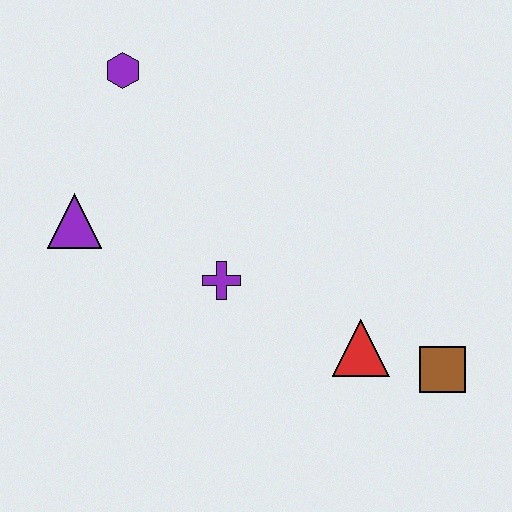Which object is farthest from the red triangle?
The purple hexagon is farthest from the red triangle.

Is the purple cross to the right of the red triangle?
No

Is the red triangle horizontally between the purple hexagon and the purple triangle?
No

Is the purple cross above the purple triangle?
No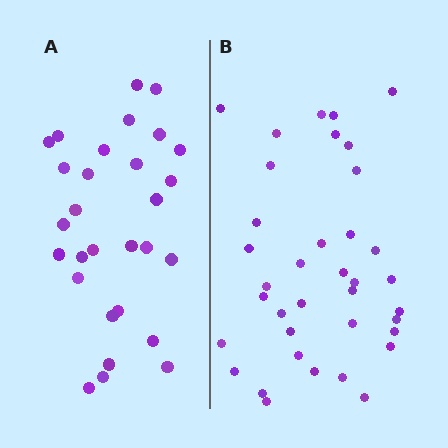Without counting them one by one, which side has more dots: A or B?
Region B (the right region) has more dots.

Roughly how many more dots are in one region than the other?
Region B has roughly 8 or so more dots than region A.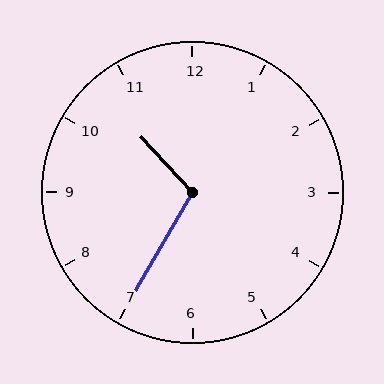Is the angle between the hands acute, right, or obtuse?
It is obtuse.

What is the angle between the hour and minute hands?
Approximately 108 degrees.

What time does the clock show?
10:35.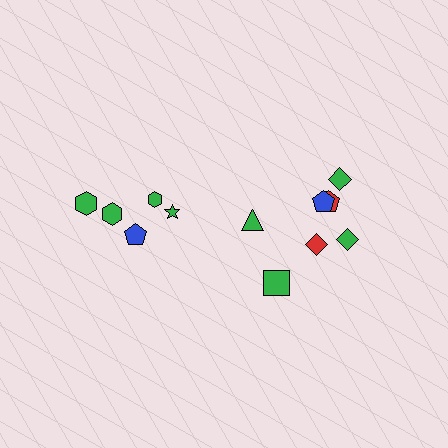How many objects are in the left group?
There are 5 objects.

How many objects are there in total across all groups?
There are 12 objects.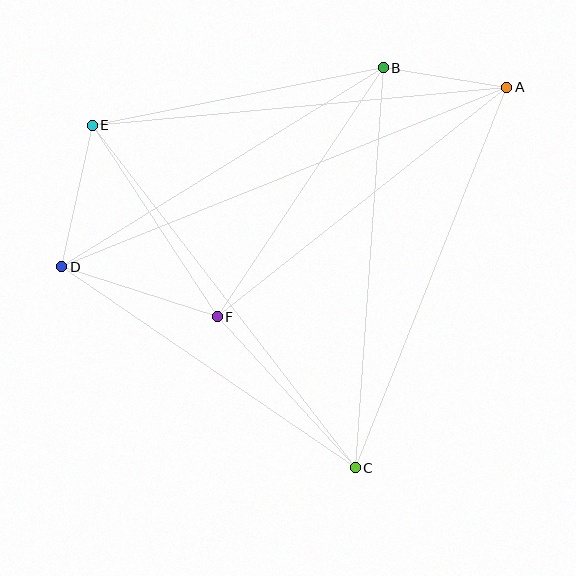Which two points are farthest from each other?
Points A and D are farthest from each other.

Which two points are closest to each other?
Points A and B are closest to each other.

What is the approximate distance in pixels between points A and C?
The distance between A and C is approximately 410 pixels.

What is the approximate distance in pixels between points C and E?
The distance between C and E is approximately 432 pixels.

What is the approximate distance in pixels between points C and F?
The distance between C and F is approximately 205 pixels.